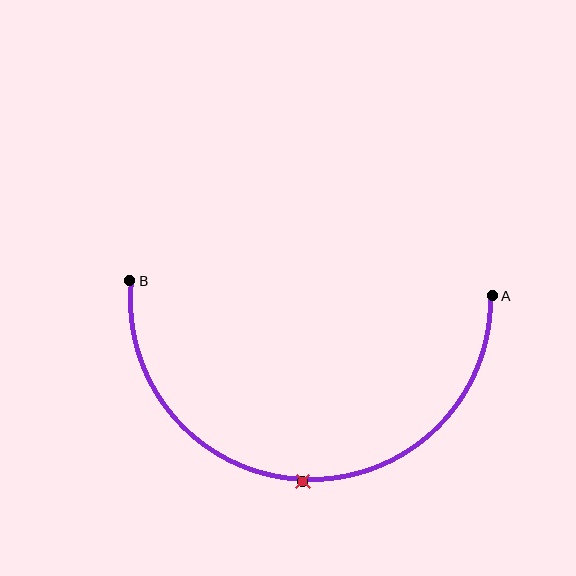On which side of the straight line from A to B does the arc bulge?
The arc bulges below the straight line connecting A and B.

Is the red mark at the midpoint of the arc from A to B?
Yes. The red mark lies on the arc at equal arc-length from both A and B — it is the arc midpoint.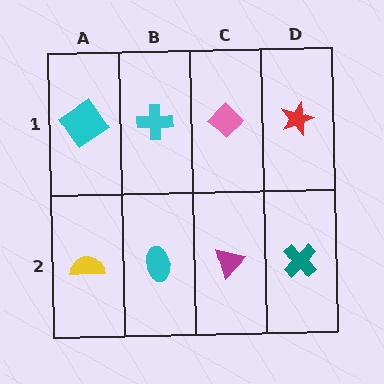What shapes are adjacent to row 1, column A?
A yellow semicircle (row 2, column A), a cyan cross (row 1, column B).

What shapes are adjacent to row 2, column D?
A red star (row 1, column D), a magenta triangle (row 2, column C).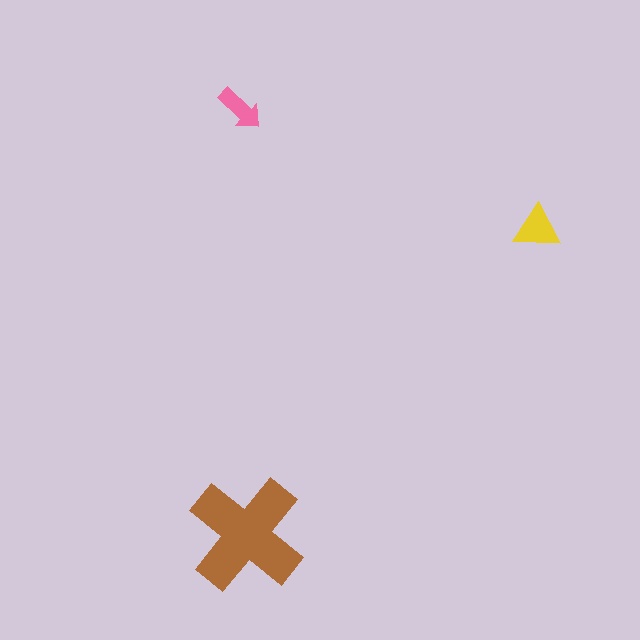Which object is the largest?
The brown cross.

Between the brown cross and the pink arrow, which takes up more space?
The brown cross.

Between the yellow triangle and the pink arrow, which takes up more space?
The yellow triangle.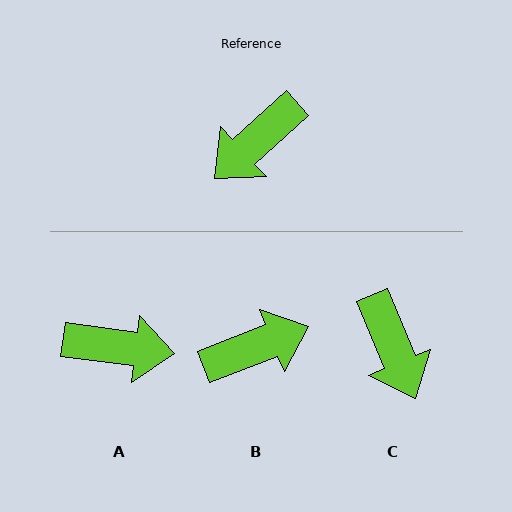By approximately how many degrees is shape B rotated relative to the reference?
Approximately 160 degrees counter-clockwise.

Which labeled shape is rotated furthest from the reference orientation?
B, about 160 degrees away.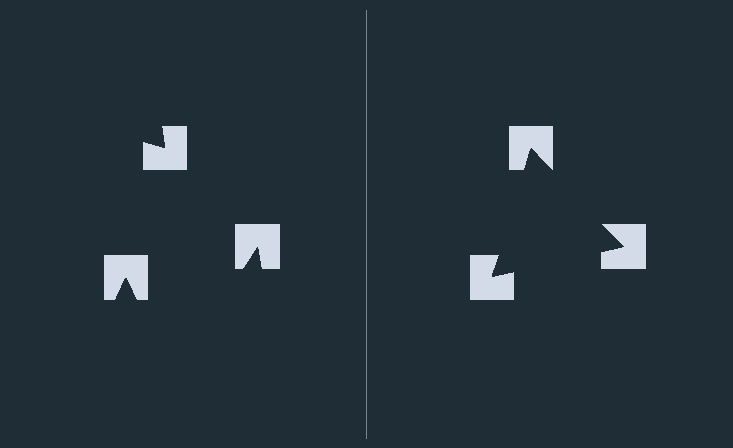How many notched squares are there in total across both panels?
6 — 3 on each side.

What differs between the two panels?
The notched squares are positioned identically on both sides; only the wedge orientations differ. On the right they align to a triangle; on the left they are misaligned.